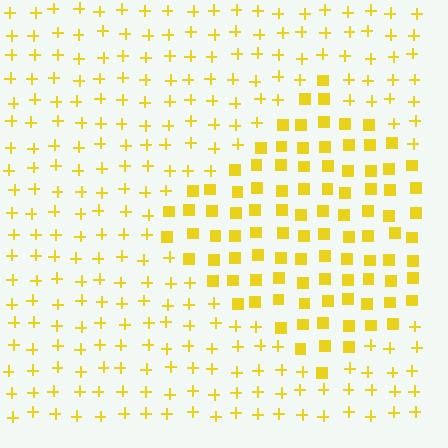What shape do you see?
I see a diamond.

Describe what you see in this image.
The image is filled with small yellow elements arranged in a uniform grid. A diamond-shaped region contains squares, while the surrounding area contains plus signs. The boundary is defined purely by the change in element shape.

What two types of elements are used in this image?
The image uses squares inside the diamond region and plus signs outside it.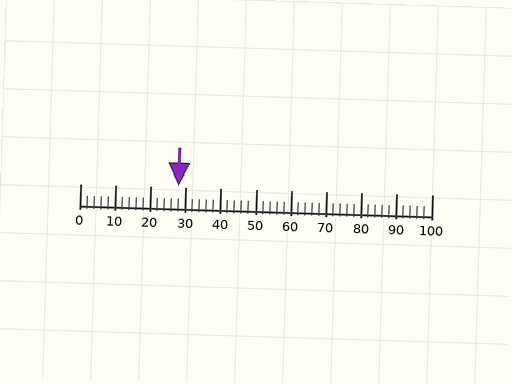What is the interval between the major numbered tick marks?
The major tick marks are spaced 10 units apart.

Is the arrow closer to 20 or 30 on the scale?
The arrow is closer to 30.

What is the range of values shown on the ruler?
The ruler shows values from 0 to 100.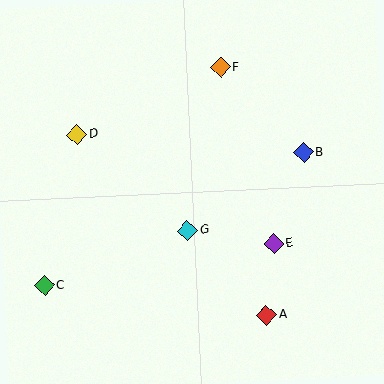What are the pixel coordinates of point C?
Point C is at (44, 285).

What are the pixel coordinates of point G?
Point G is at (187, 230).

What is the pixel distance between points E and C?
The distance between E and C is 233 pixels.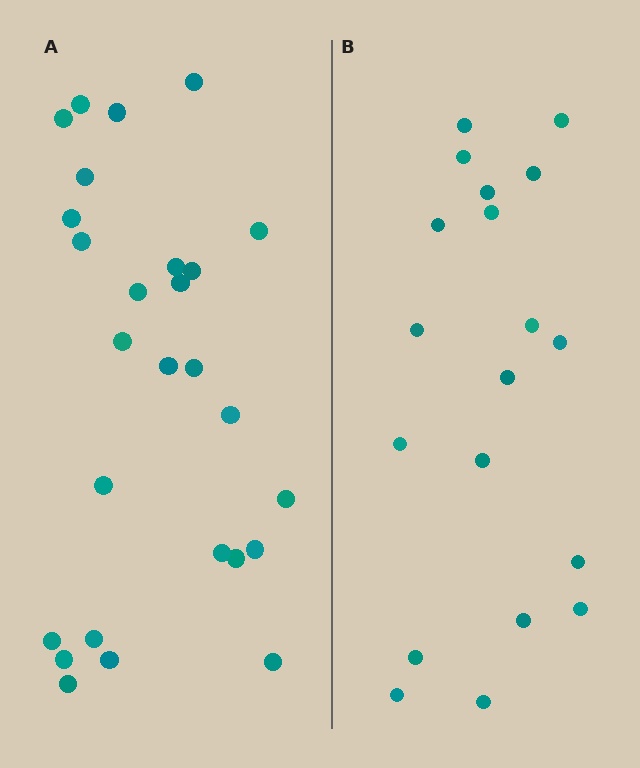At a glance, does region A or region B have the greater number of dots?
Region A (the left region) has more dots.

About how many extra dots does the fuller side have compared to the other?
Region A has roughly 8 or so more dots than region B.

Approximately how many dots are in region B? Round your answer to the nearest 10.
About 20 dots. (The exact count is 19, which rounds to 20.)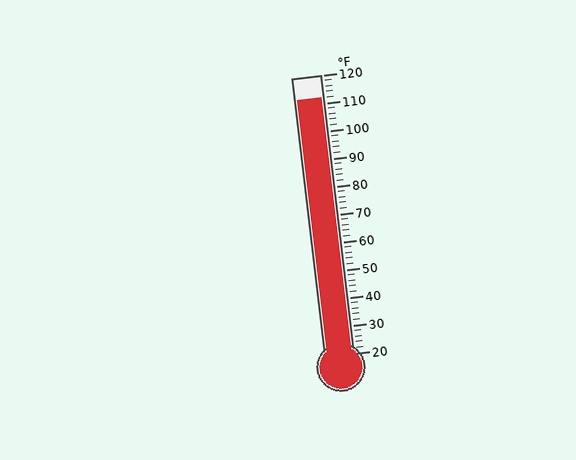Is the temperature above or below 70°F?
The temperature is above 70°F.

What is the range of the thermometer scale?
The thermometer scale ranges from 20°F to 120°F.